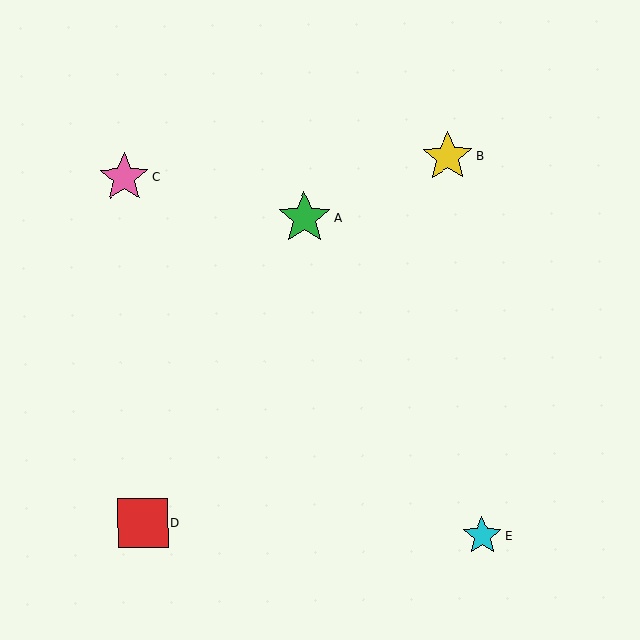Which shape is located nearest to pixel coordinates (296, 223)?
The green star (labeled A) at (304, 218) is nearest to that location.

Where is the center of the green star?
The center of the green star is at (304, 218).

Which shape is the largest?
The green star (labeled A) is the largest.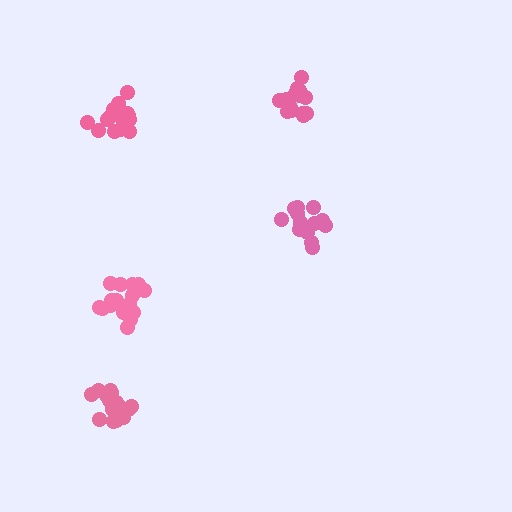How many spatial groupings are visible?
There are 5 spatial groupings.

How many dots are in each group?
Group 1: 14 dots, Group 2: 20 dots, Group 3: 19 dots, Group 4: 18 dots, Group 5: 14 dots (85 total).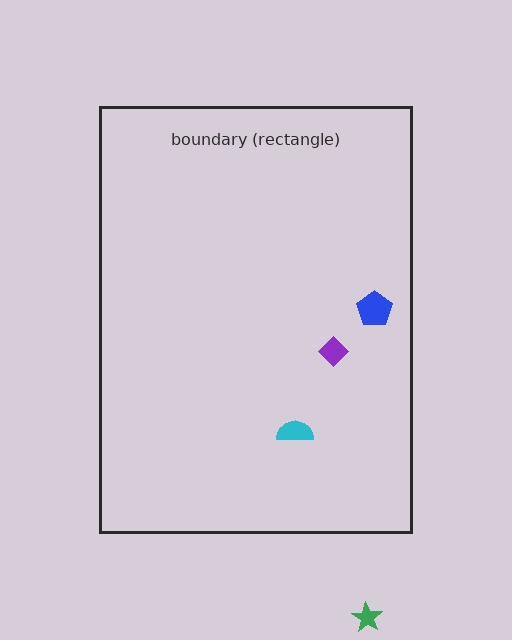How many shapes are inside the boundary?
3 inside, 1 outside.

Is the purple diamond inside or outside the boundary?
Inside.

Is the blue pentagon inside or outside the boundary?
Inside.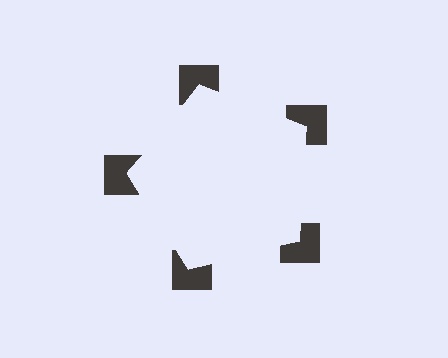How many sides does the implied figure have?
5 sides.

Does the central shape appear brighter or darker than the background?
It typically appears slightly brighter than the background, even though no actual brightness change is drawn.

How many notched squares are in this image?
There are 5 — one at each vertex of the illusory pentagon.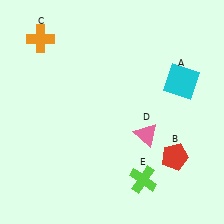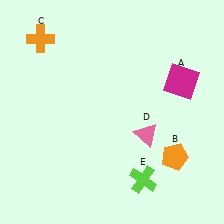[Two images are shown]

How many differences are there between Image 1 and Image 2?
There are 2 differences between the two images.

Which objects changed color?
A changed from cyan to magenta. B changed from red to orange.